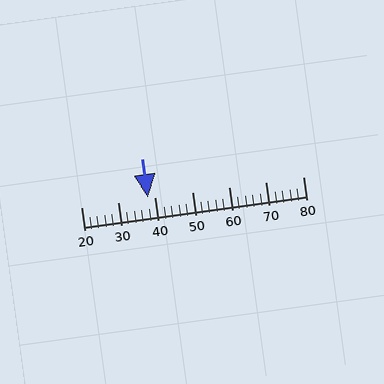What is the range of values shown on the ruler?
The ruler shows values from 20 to 80.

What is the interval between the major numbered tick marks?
The major tick marks are spaced 10 units apart.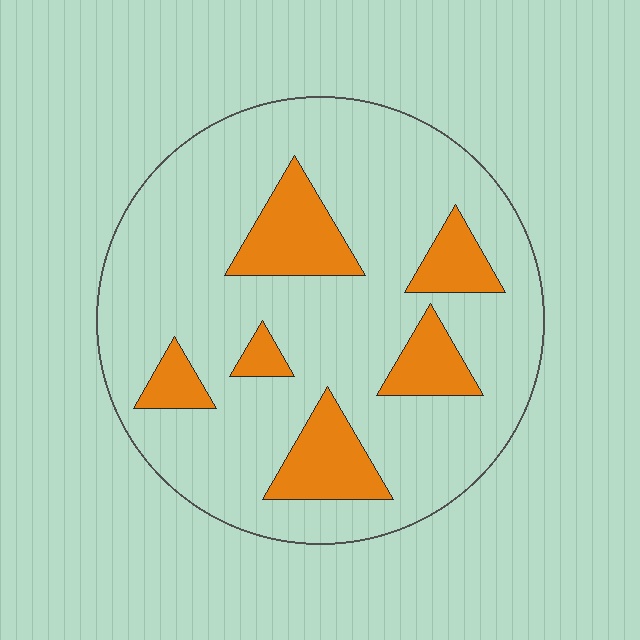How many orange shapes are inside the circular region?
6.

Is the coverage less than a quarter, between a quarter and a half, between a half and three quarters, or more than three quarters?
Less than a quarter.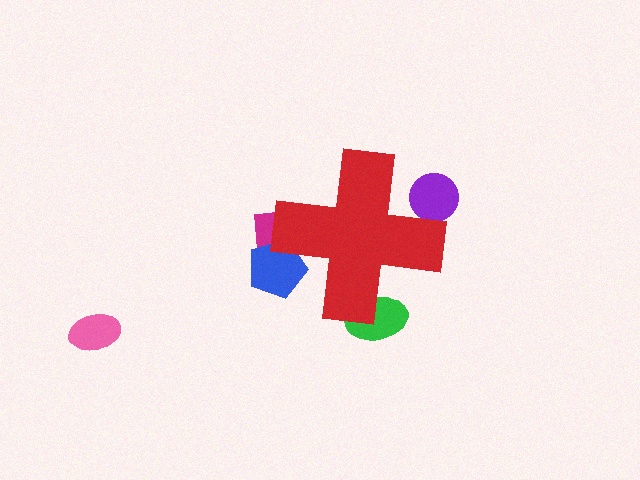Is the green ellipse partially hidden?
Yes, the green ellipse is partially hidden behind the red cross.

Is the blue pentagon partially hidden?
Yes, the blue pentagon is partially hidden behind the red cross.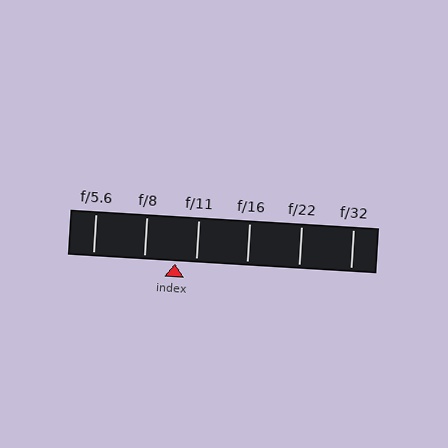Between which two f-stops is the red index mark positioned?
The index mark is between f/8 and f/11.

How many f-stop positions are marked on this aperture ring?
There are 6 f-stop positions marked.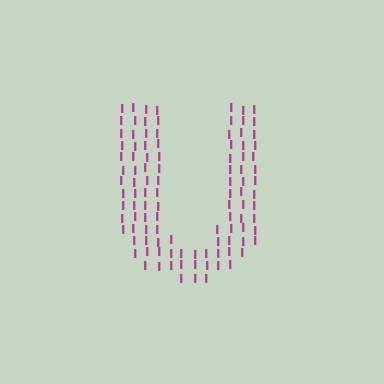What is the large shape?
The large shape is the letter U.